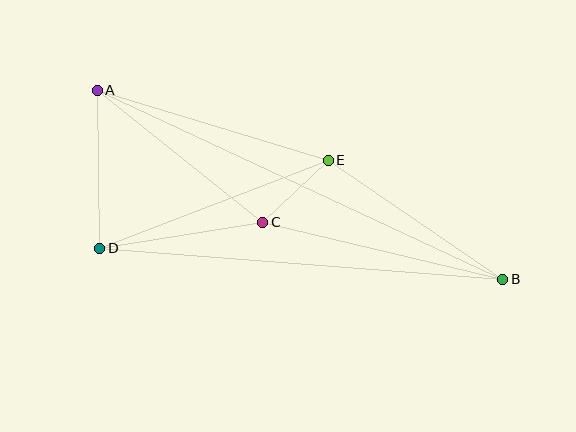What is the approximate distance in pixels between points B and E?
The distance between B and E is approximately 211 pixels.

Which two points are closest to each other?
Points C and E are closest to each other.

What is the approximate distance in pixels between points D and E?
The distance between D and E is approximately 245 pixels.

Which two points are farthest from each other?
Points A and B are farthest from each other.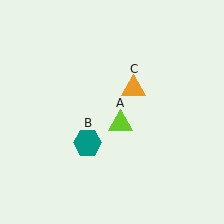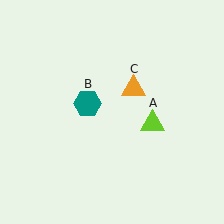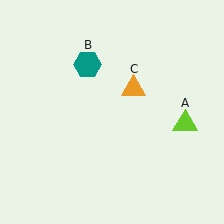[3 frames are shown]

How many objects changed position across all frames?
2 objects changed position: lime triangle (object A), teal hexagon (object B).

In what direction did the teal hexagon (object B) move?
The teal hexagon (object B) moved up.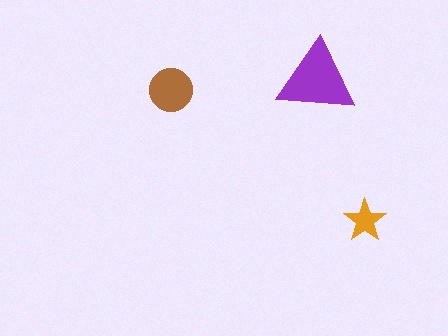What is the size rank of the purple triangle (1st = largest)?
1st.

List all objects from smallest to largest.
The orange star, the brown circle, the purple triangle.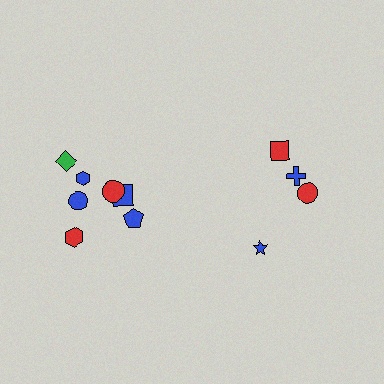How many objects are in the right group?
There are 4 objects.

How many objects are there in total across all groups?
There are 11 objects.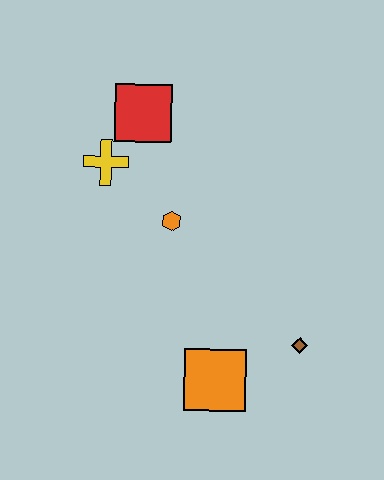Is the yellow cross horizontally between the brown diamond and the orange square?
No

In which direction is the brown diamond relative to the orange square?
The brown diamond is to the right of the orange square.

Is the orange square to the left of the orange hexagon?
No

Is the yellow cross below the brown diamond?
No